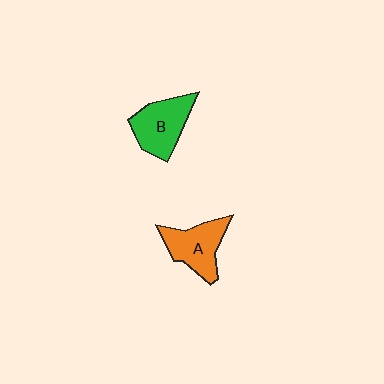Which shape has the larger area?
Shape B (green).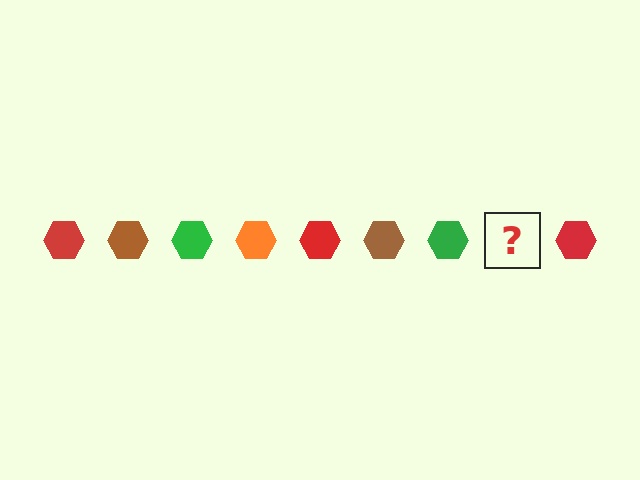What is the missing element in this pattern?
The missing element is an orange hexagon.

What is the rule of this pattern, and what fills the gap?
The rule is that the pattern cycles through red, brown, green, orange hexagons. The gap should be filled with an orange hexagon.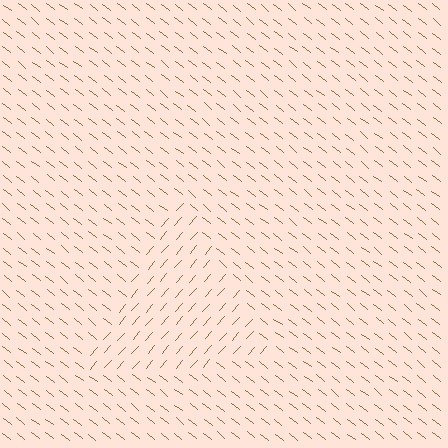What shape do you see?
I see a triangle.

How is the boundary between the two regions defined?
The boundary is defined purely by a change in line orientation (approximately 87 degrees difference). All lines are the same color and thickness.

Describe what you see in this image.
The image is filled with small brown line segments. A triangle region in the image has lines oriented differently from the surrounding lines, creating a visible texture boundary.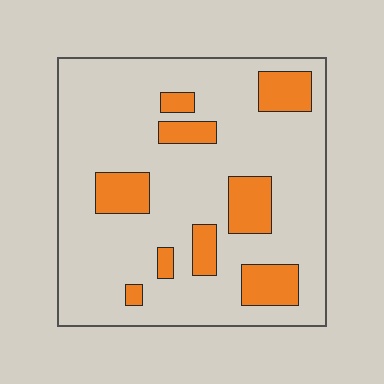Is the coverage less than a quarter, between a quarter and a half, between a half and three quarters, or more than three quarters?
Less than a quarter.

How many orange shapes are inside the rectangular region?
9.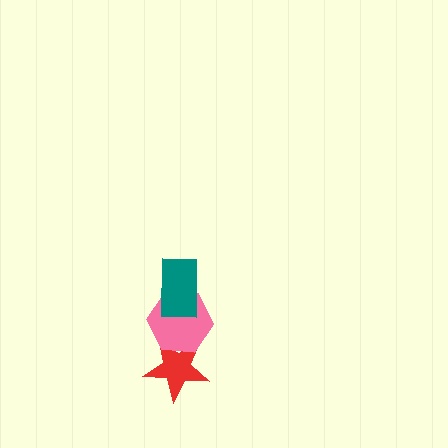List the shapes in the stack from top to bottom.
From top to bottom: the teal rectangle, the pink hexagon, the red star.